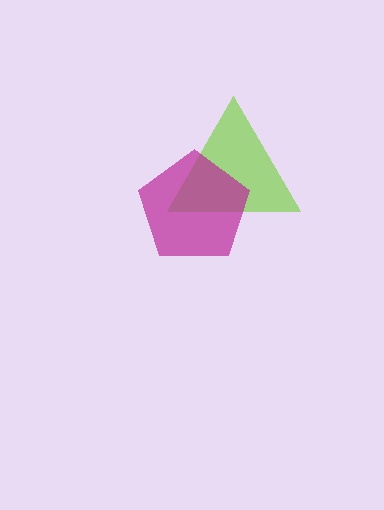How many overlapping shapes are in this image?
There are 2 overlapping shapes in the image.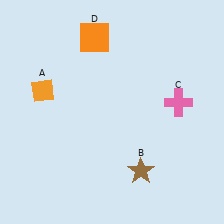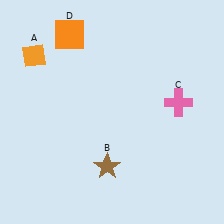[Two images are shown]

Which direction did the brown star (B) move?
The brown star (B) moved left.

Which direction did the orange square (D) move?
The orange square (D) moved left.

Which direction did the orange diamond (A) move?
The orange diamond (A) moved up.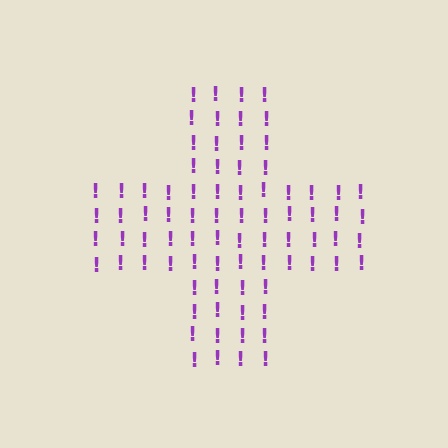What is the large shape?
The large shape is a cross.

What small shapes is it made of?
It is made of small exclamation marks.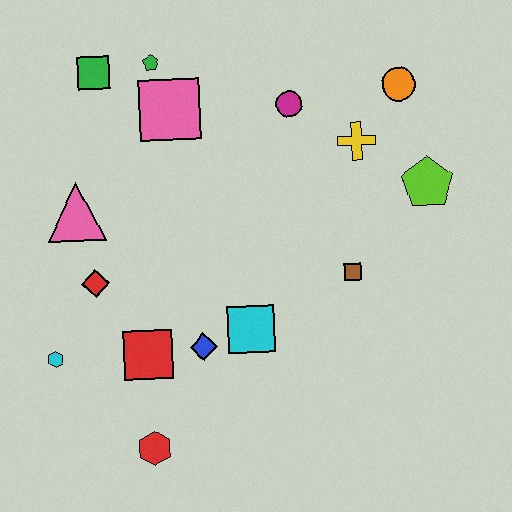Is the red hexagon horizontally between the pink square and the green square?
Yes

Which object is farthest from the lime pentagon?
The cyan hexagon is farthest from the lime pentagon.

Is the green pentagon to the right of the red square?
Yes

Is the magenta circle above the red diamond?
Yes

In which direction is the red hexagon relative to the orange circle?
The red hexagon is below the orange circle.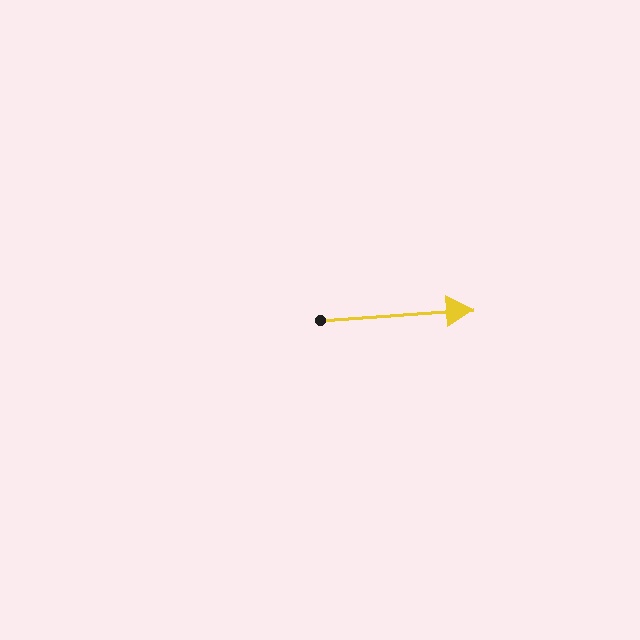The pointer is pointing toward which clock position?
Roughly 3 o'clock.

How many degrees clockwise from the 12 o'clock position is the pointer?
Approximately 86 degrees.